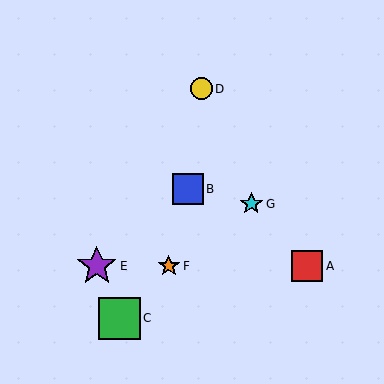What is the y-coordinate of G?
Object G is at y≈204.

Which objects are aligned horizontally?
Objects A, E, F are aligned horizontally.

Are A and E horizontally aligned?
Yes, both are at y≈266.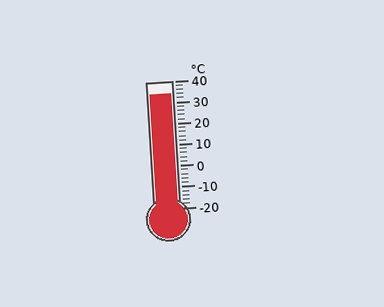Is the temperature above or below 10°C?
The temperature is above 10°C.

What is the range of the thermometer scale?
The thermometer scale ranges from -20°C to 40°C.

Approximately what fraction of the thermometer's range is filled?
The thermometer is filled to approximately 90% of its range.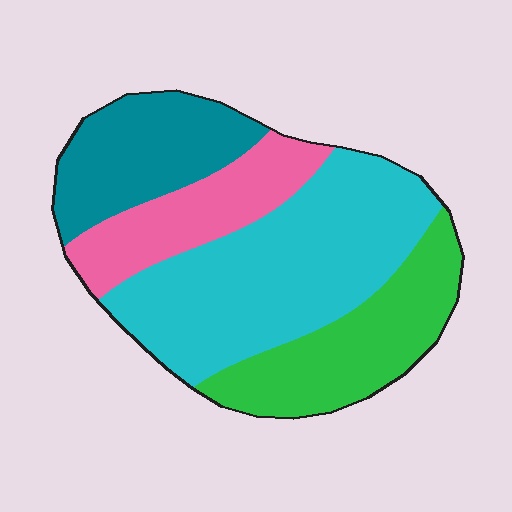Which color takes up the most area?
Cyan, at roughly 40%.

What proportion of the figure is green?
Green takes up about one quarter (1/4) of the figure.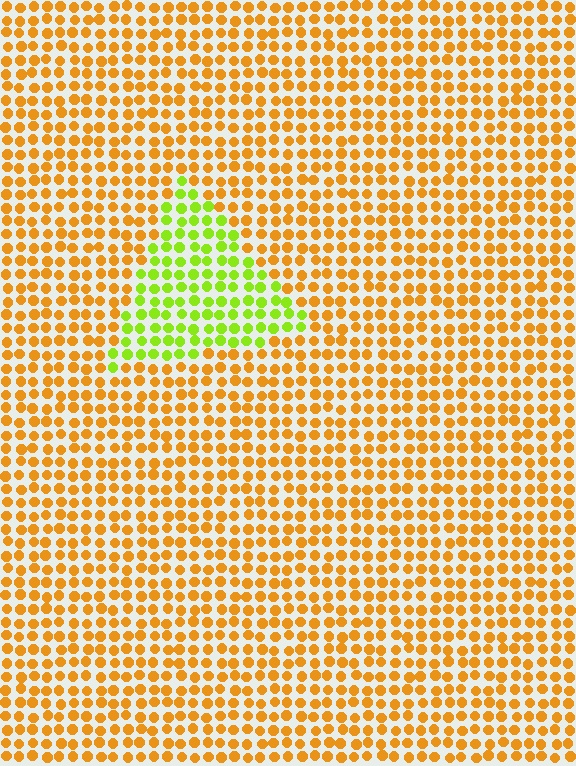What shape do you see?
I see a triangle.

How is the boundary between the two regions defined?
The boundary is defined purely by a slight shift in hue (about 52 degrees). Spacing, size, and orientation are identical on both sides.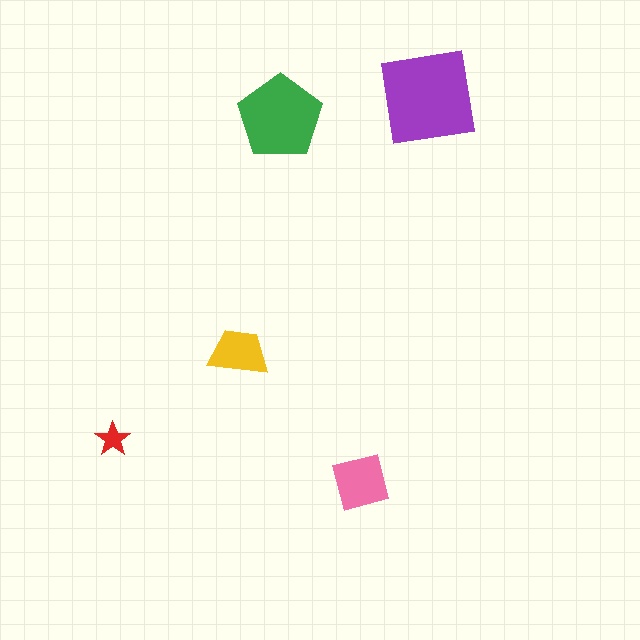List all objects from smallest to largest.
The red star, the yellow trapezoid, the pink square, the green pentagon, the purple square.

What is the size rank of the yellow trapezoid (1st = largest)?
4th.